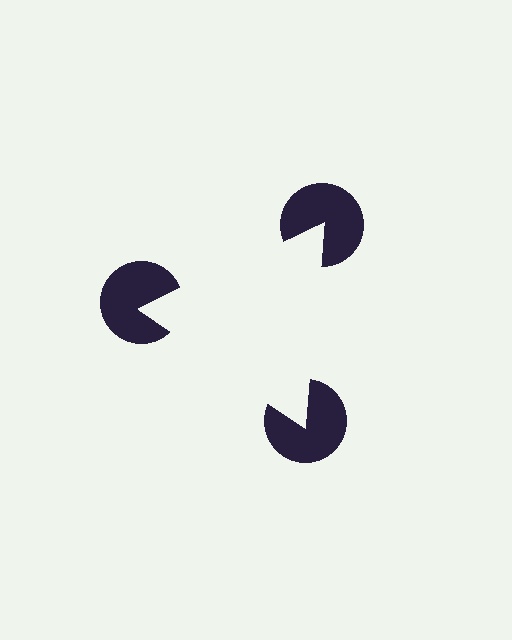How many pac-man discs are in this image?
There are 3 — one at each vertex of the illusory triangle.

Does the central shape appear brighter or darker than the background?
It typically appears slightly brighter than the background, even though no actual brightness change is drawn.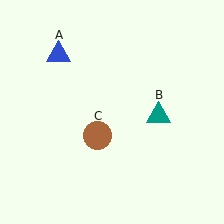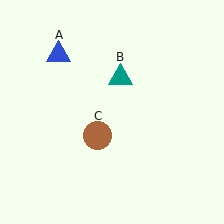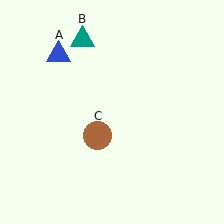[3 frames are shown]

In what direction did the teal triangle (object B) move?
The teal triangle (object B) moved up and to the left.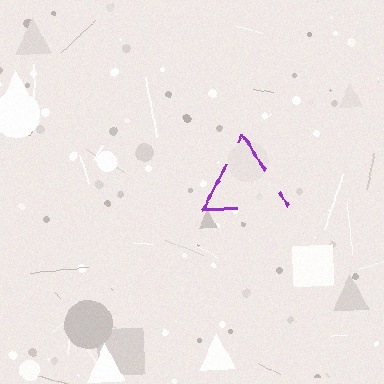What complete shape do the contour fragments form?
The contour fragments form a triangle.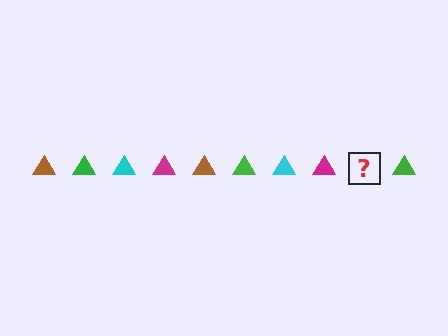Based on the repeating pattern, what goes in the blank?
The blank should be a brown triangle.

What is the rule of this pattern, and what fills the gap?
The rule is that the pattern cycles through brown, green, cyan, magenta triangles. The gap should be filled with a brown triangle.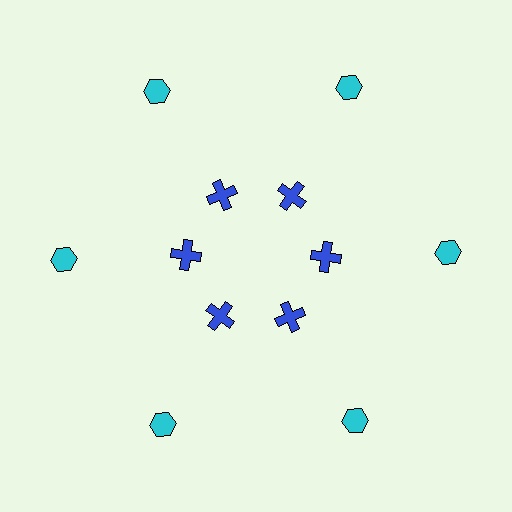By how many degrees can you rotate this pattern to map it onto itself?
The pattern maps onto itself every 60 degrees of rotation.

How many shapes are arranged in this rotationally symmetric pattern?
There are 12 shapes, arranged in 6 groups of 2.